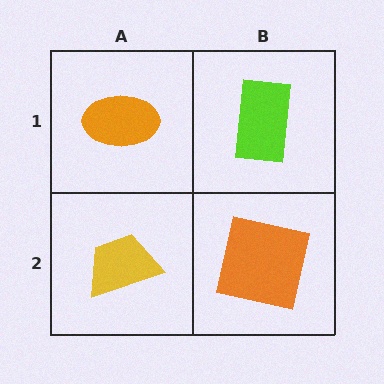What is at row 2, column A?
A yellow trapezoid.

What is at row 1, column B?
A lime rectangle.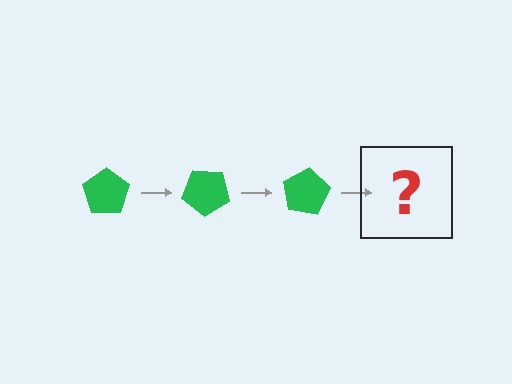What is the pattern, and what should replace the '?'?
The pattern is that the pentagon rotates 40 degrees each step. The '?' should be a green pentagon rotated 120 degrees.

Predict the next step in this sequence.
The next step is a green pentagon rotated 120 degrees.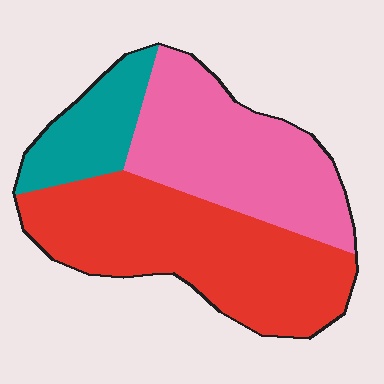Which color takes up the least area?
Teal, at roughly 15%.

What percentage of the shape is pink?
Pink takes up between a third and a half of the shape.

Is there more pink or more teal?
Pink.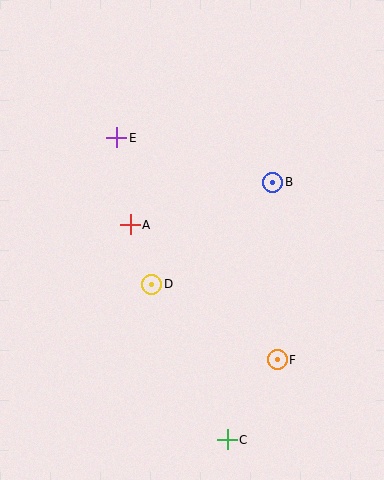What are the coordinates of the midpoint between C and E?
The midpoint between C and E is at (172, 289).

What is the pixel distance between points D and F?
The distance between D and F is 146 pixels.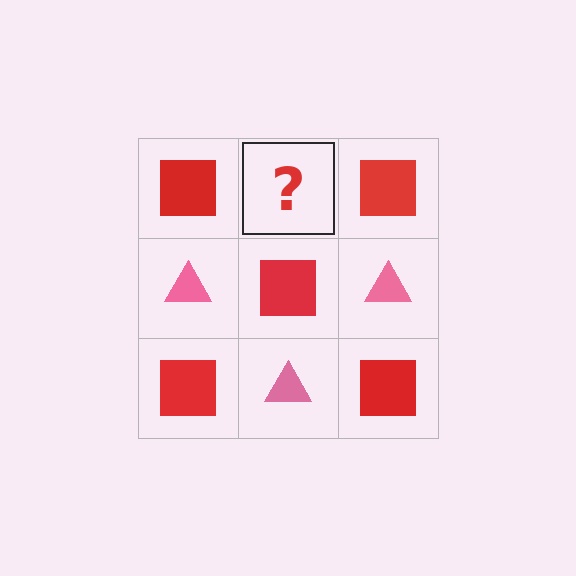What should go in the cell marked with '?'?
The missing cell should contain a pink triangle.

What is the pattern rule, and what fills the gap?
The rule is that it alternates red square and pink triangle in a checkerboard pattern. The gap should be filled with a pink triangle.